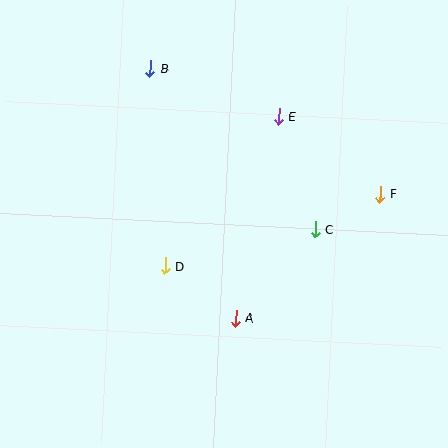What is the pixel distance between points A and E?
The distance between A and E is 206 pixels.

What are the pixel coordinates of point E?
Point E is at (279, 116).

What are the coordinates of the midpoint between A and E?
The midpoint between A and E is at (257, 217).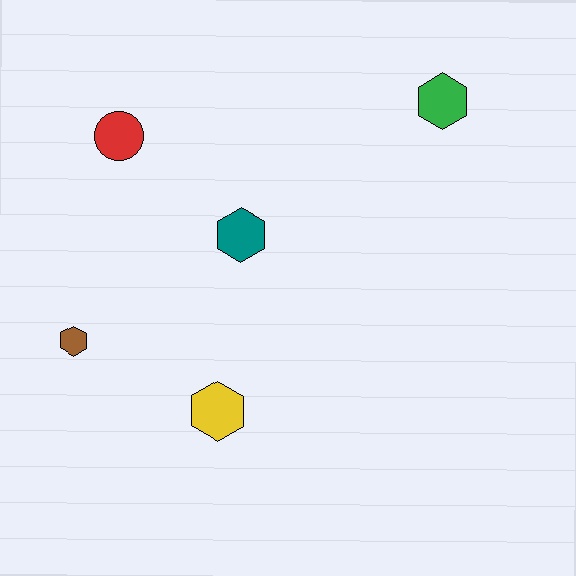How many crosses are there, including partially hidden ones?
There are no crosses.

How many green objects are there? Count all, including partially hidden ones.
There is 1 green object.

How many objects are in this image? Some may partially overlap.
There are 5 objects.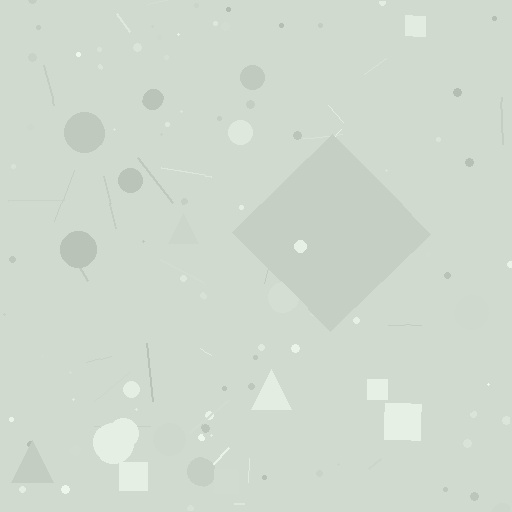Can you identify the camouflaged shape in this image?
The camouflaged shape is a diamond.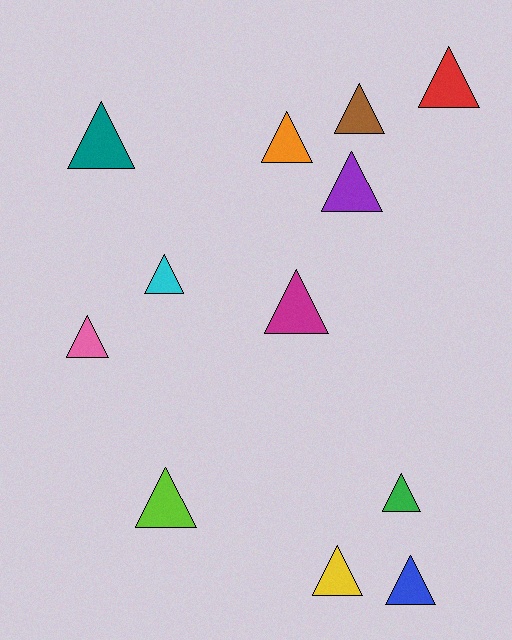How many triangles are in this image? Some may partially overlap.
There are 12 triangles.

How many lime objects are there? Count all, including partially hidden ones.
There is 1 lime object.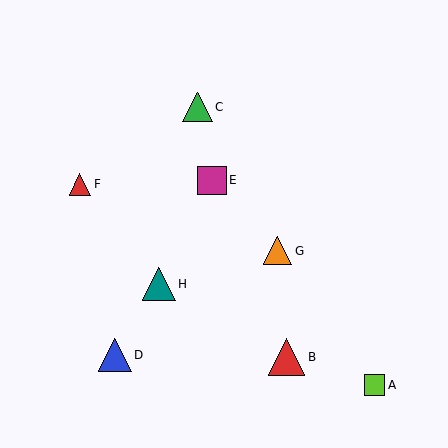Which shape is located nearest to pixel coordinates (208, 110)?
The green triangle (labeled C) at (198, 107) is nearest to that location.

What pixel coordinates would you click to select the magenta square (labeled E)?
Click at (212, 180) to select the magenta square E.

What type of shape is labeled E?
Shape E is a magenta square.